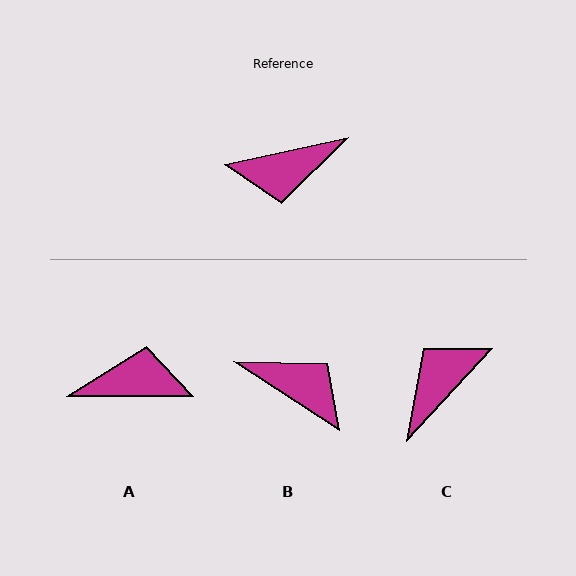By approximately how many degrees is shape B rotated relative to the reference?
Approximately 134 degrees counter-clockwise.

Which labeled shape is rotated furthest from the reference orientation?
A, about 168 degrees away.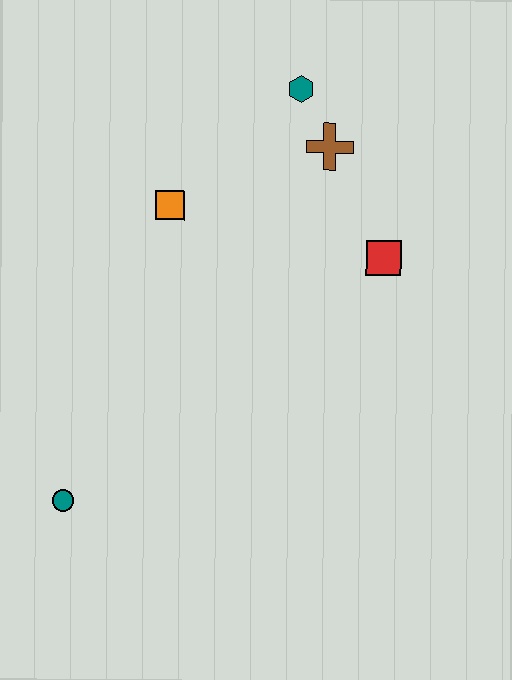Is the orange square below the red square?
No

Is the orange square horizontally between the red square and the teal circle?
Yes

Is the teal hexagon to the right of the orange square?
Yes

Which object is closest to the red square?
The brown cross is closest to the red square.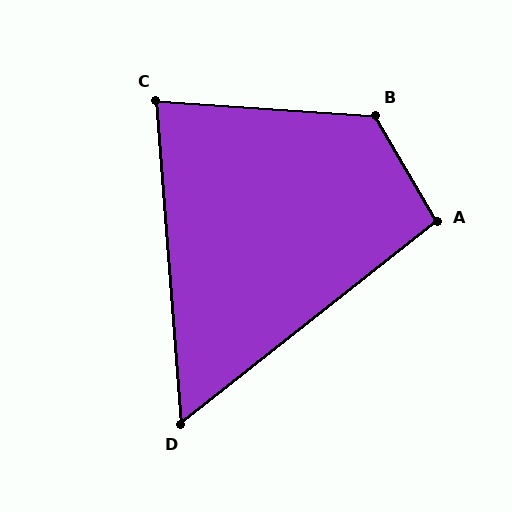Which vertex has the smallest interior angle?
D, at approximately 56 degrees.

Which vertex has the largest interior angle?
B, at approximately 124 degrees.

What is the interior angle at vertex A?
Approximately 98 degrees (obtuse).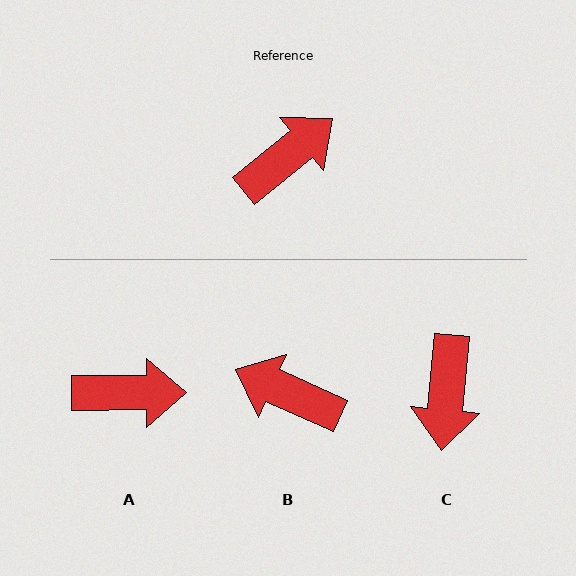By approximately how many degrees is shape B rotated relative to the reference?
Approximately 117 degrees counter-clockwise.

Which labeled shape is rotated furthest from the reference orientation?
C, about 135 degrees away.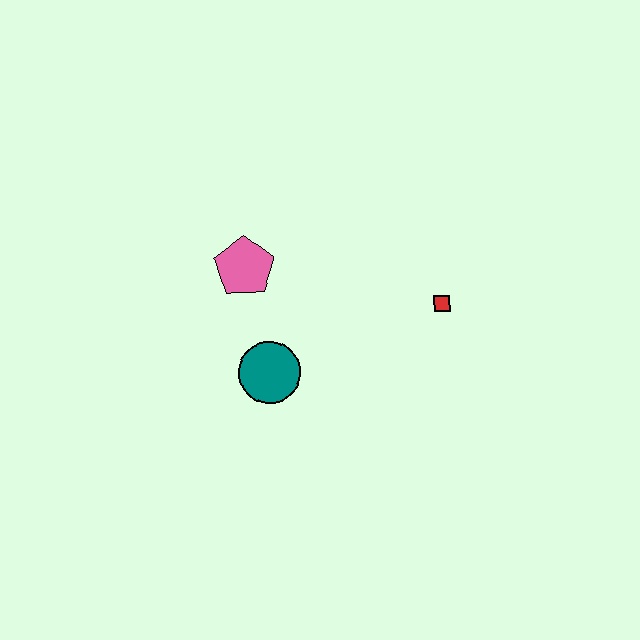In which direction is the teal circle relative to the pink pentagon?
The teal circle is below the pink pentagon.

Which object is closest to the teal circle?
The pink pentagon is closest to the teal circle.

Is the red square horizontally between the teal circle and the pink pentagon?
No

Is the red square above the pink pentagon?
No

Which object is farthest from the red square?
The pink pentagon is farthest from the red square.